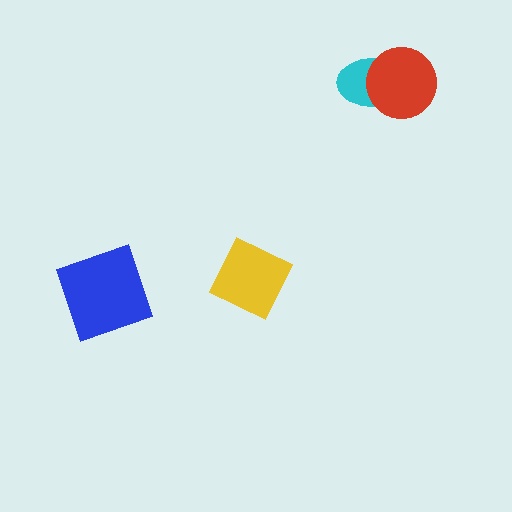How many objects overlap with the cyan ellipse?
1 object overlaps with the cyan ellipse.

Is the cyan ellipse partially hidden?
Yes, it is partially covered by another shape.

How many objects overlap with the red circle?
1 object overlaps with the red circle.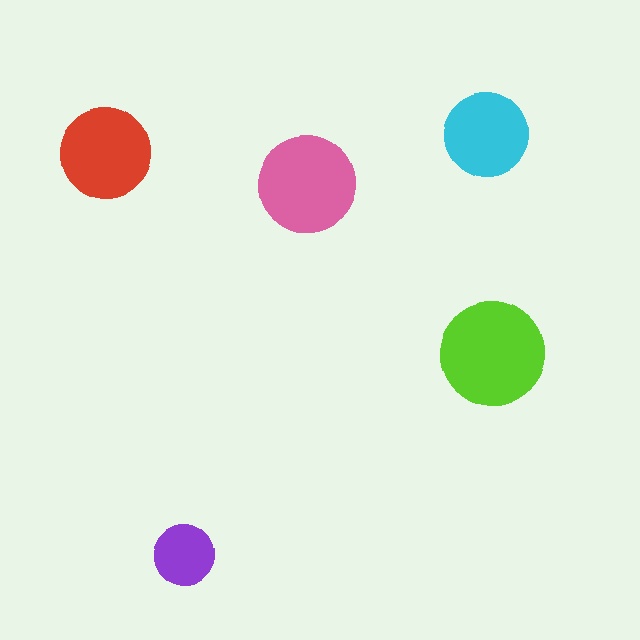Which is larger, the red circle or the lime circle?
The lime one.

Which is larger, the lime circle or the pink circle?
The lime one.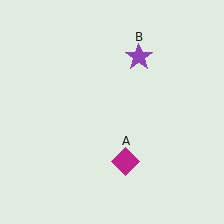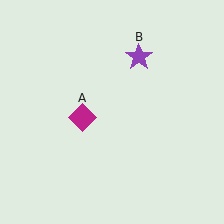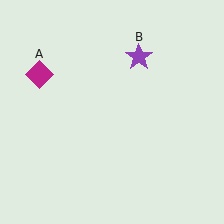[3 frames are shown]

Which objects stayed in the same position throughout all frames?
Purple star (object B) remained stationary.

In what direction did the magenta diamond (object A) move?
The magenta diamond (object A) moved up and to the left.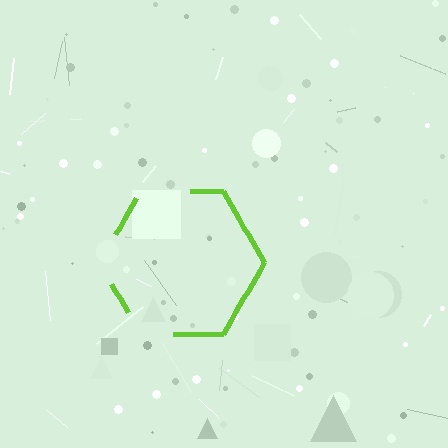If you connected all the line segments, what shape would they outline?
They would outline a hexagon.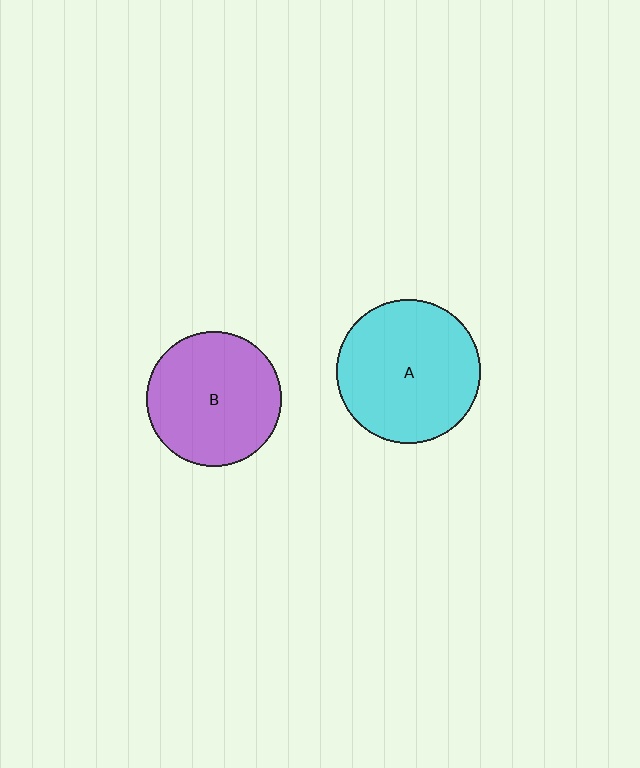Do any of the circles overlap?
No, none of the circles overlap.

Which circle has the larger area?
Circle A (cyan).